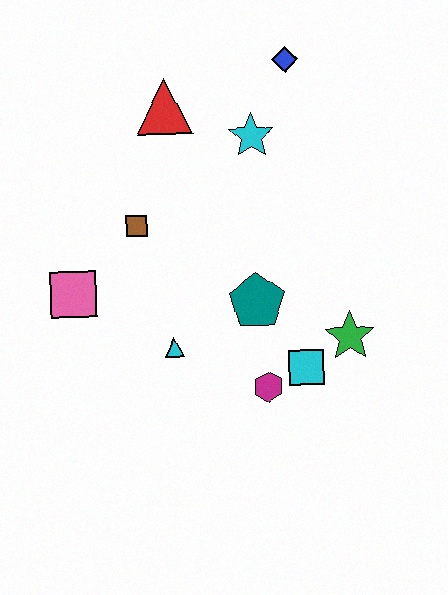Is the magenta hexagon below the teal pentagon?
Yes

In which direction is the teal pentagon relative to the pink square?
The teal pentagon is to the right of the pink square.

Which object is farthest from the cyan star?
The magenta hexagon is farthest from the cyan star.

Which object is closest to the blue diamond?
The cyan star is closest to the blue diamond.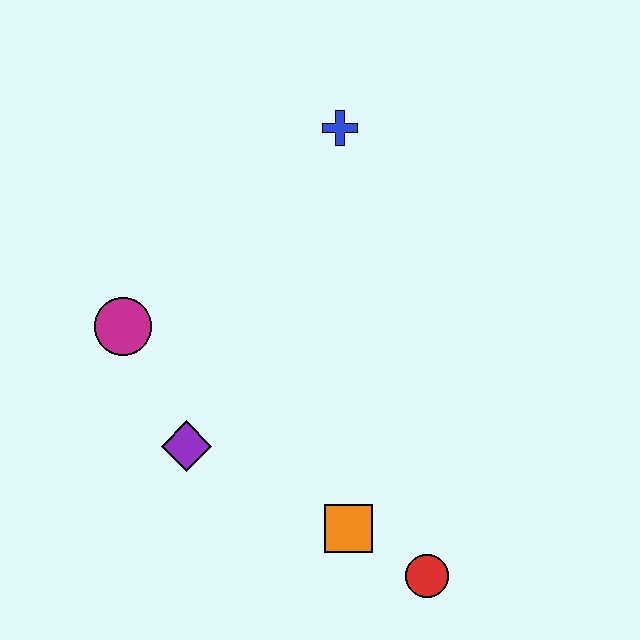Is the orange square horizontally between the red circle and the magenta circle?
Yes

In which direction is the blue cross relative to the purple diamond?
The blue cross is above the purple diamond.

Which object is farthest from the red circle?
The blue cross is farthest from the red circle.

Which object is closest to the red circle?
The orange square is closest to the red circle.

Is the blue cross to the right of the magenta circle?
Yes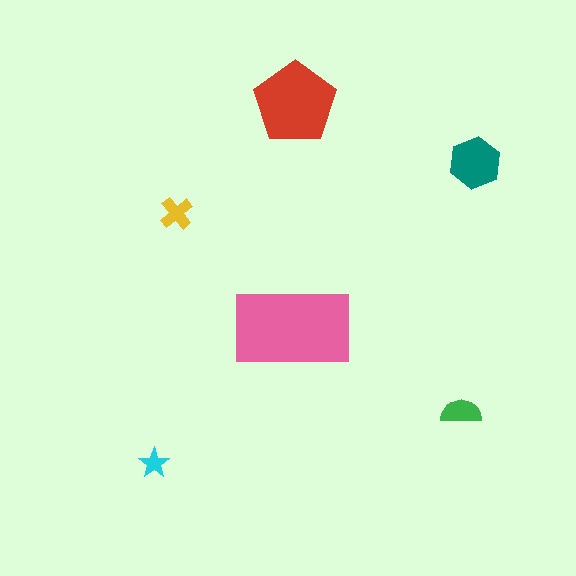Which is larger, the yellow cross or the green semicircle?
The green semicircle.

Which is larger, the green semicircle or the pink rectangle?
The pink rectangle.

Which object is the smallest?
The cyan star.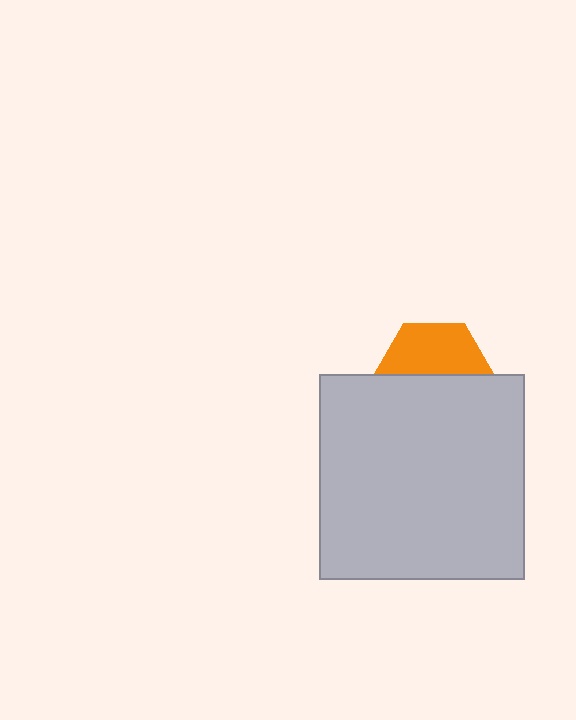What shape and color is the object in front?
The object in front is a light gray square.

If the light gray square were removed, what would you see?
You would see the complete orange hexagon.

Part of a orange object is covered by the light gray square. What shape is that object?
It is a hexagon.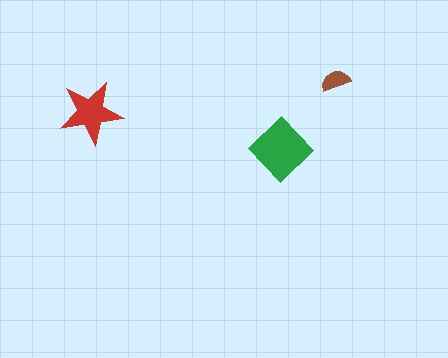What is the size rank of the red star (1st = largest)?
2nd.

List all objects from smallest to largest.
The brown semicircle, the red star, the green diamond.